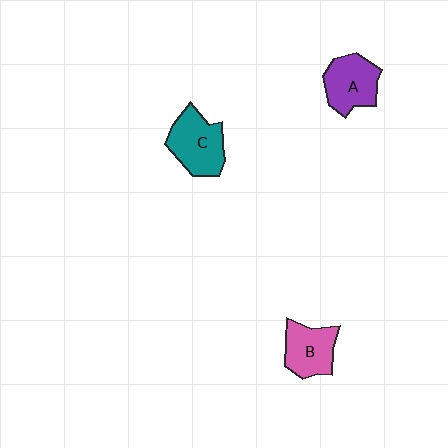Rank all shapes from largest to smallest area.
From largest to smallest: C (teal), A (purple), B (pink).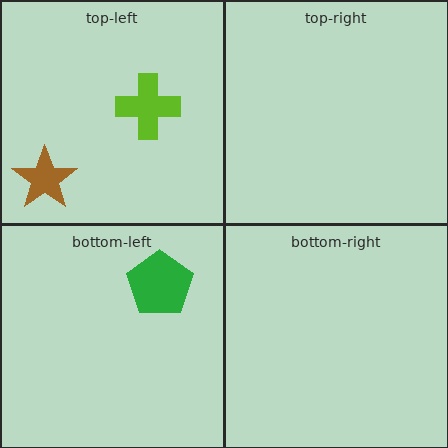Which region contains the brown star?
The top-left region.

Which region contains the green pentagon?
The bottom-left region.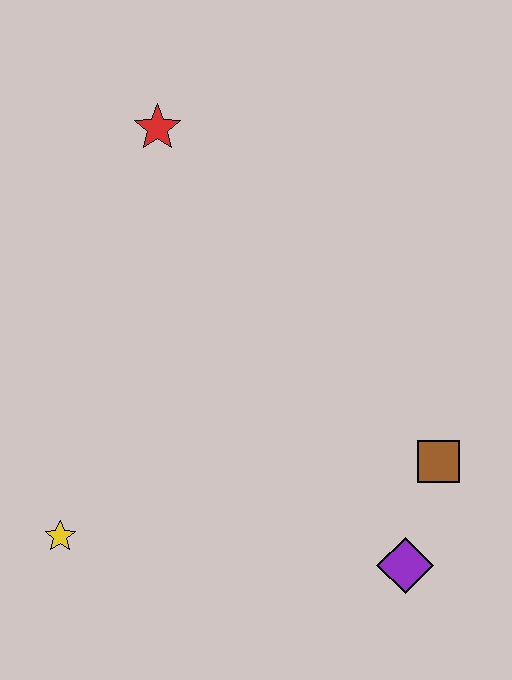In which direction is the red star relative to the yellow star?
The red star is above the yellow star.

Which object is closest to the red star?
The yellow star is closest to the red star.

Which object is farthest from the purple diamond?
The red star is farthest from the purple diamond.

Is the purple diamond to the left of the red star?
No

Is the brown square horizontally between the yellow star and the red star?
No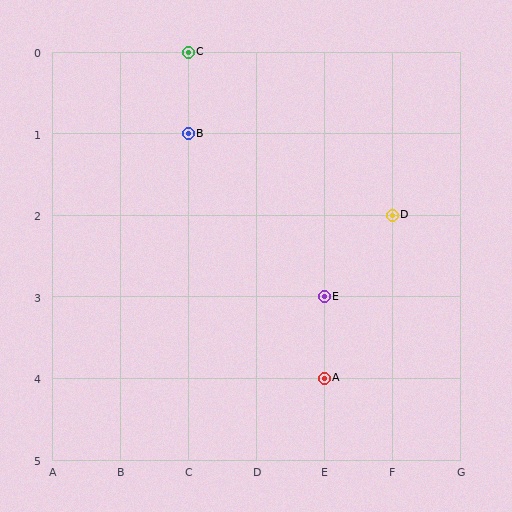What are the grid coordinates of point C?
Point C is at grid coordinates (C, 0).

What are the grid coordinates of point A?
Point A is at grid coordinates (E, 4).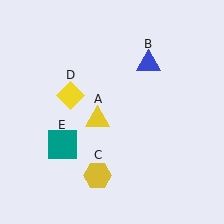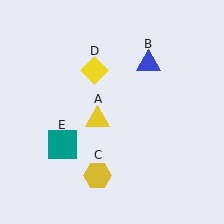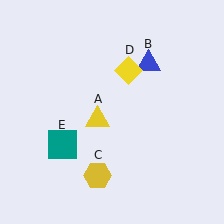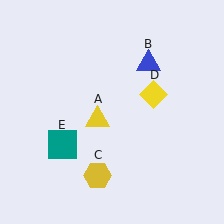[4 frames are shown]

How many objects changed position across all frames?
1 object changed position: yellow diamond (object D).